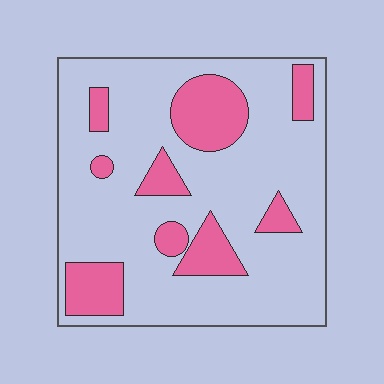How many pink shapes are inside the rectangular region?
9.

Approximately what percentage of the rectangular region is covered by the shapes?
Approximately 25%.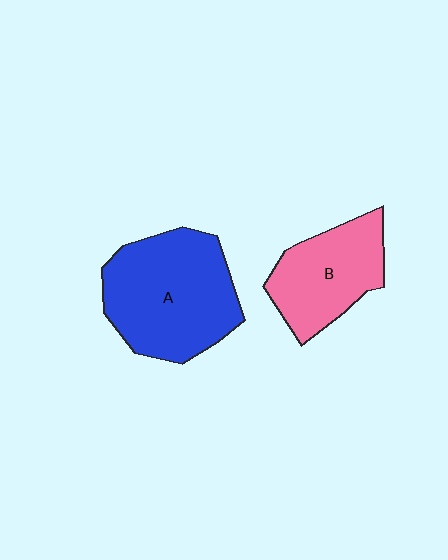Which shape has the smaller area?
Shape B (pink).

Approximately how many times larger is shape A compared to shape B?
Approximately 1.5 times.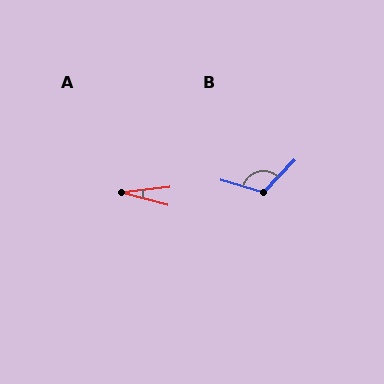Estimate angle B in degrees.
Approximately 118 degrees.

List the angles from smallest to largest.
A (21°), B (118°).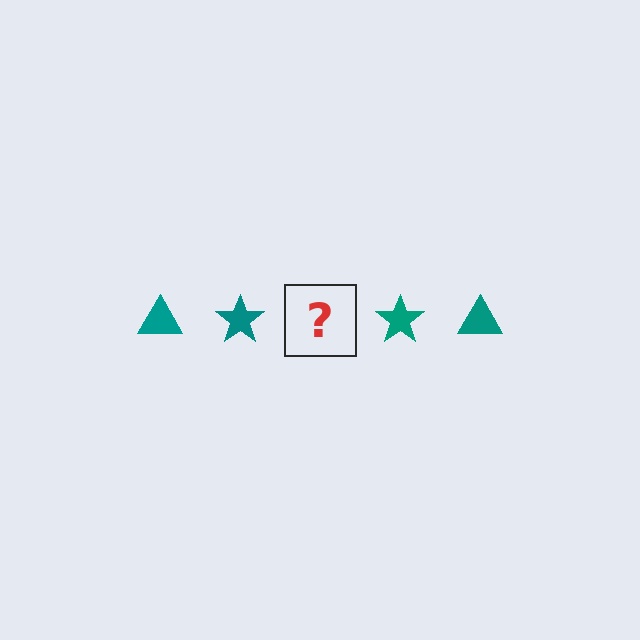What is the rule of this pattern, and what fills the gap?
The rule is that the pattern cycles through triangle, star shapes in teal. The gap should be filled with a teal triangle.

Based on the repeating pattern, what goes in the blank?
The blank should be a teal triangle.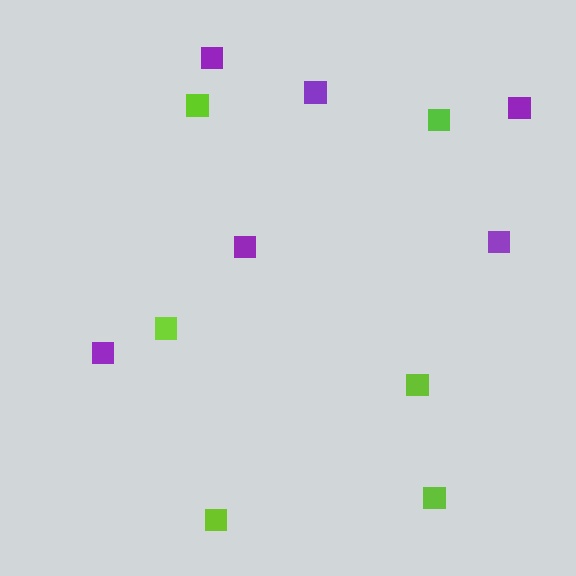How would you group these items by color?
There are 2 groups: one group of lime squares (6) and one group of purple squares (6).